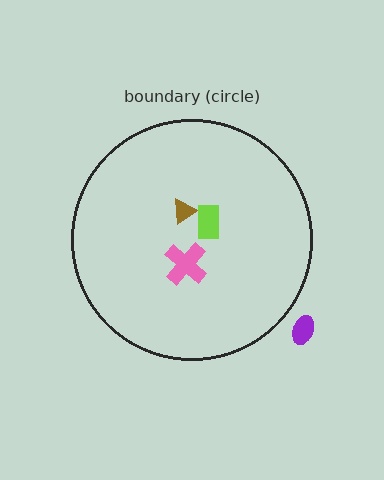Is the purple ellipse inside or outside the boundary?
Outside.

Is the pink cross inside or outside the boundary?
Inside.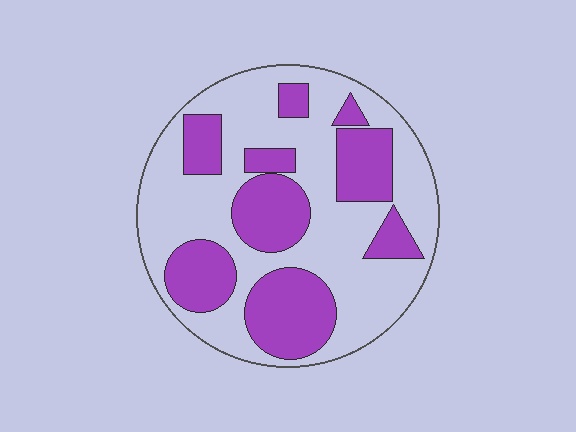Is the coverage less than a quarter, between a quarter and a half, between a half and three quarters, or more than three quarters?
Between a quarter and a half.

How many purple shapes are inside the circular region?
9.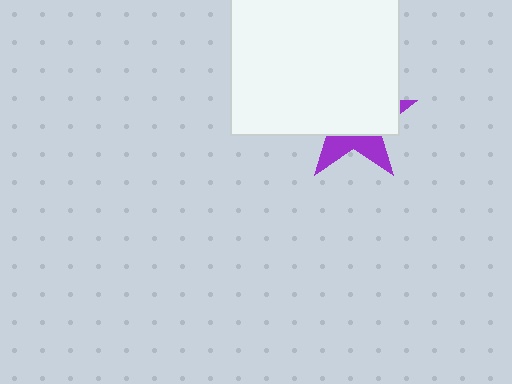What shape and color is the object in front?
The object in front is a white square.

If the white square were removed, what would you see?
You would see the complete purple star.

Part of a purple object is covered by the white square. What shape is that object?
It is a star.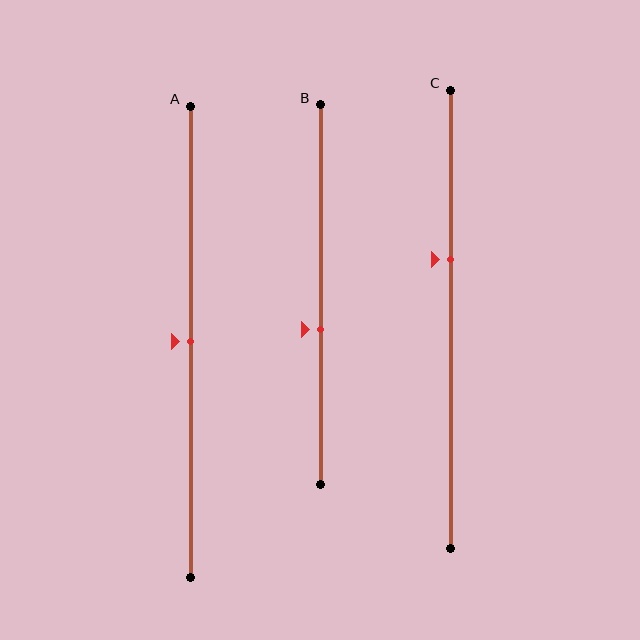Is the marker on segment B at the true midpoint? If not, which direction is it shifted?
No, the marker on segment B is shifted downward by about 9% of the segment length.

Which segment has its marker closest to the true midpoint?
Segment A has its marker closest to the true midpoint.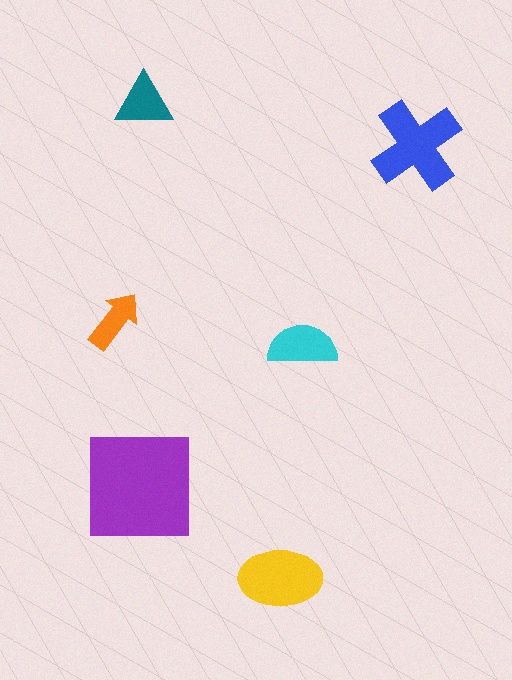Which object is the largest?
The purple square.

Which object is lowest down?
The yellow ellipse is bottommost.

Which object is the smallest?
The orange arrow.